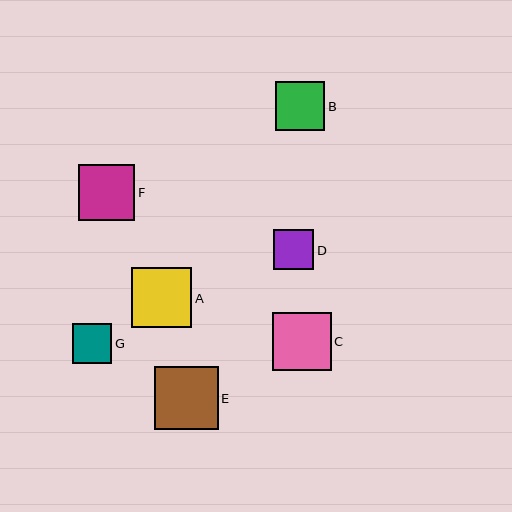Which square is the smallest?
Square G is the smallest with a size of approximately 40 pixels.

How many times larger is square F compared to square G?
Square F is approximately 1.4 times the size of square G.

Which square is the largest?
Square E is the largest with a size of approximately 64 pixels.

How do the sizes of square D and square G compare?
Square D and square G are approximately the same size.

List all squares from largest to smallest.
From largest to smallest: E, A, C, F, B, D, G.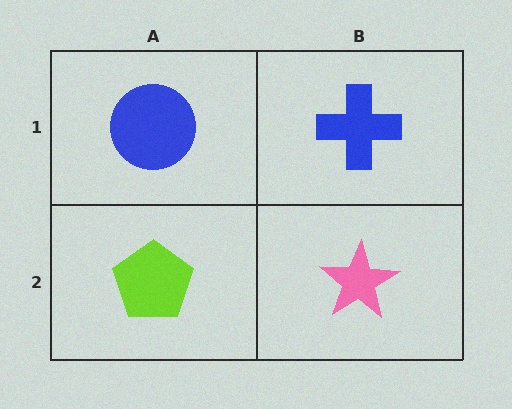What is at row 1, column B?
A blue cross.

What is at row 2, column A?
A lime pentagon.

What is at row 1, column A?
A blue circle.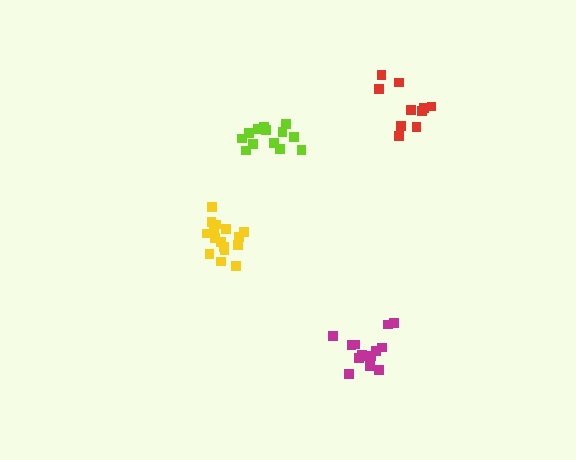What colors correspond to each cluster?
The clusters are colored: magenta, yellow, lime, red.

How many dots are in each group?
Group 1: 14 dots, Group 2: 16 dots, Group 3: 14 dots, Group 4: 10 dots (54 total).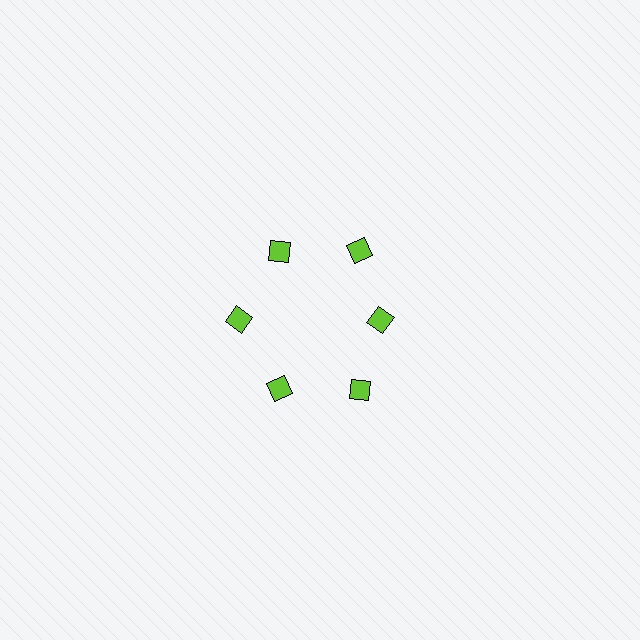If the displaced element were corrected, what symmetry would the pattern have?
It would have 6-fold rotational symmetry — the pattern would map onto itself every 60 degrees.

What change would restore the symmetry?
The symmetry would be restored by moving it outward, back onto the ring so that all 6 squares sit at equal angles and equal distance from the center.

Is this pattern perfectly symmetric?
No. The 6 lime squares are arranged in a ring, but one element near the 3 o'clock position is pulled inward toward the center, breaking the 6-fold rotational symmetry.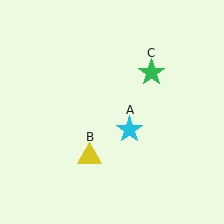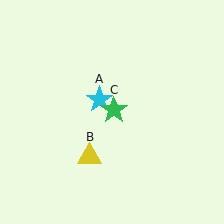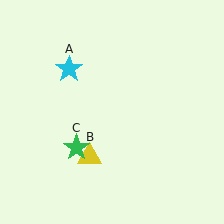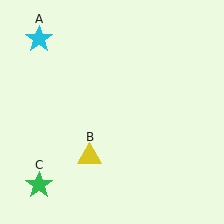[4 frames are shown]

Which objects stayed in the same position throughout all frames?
Yellow triangle (object B) remained stationary.